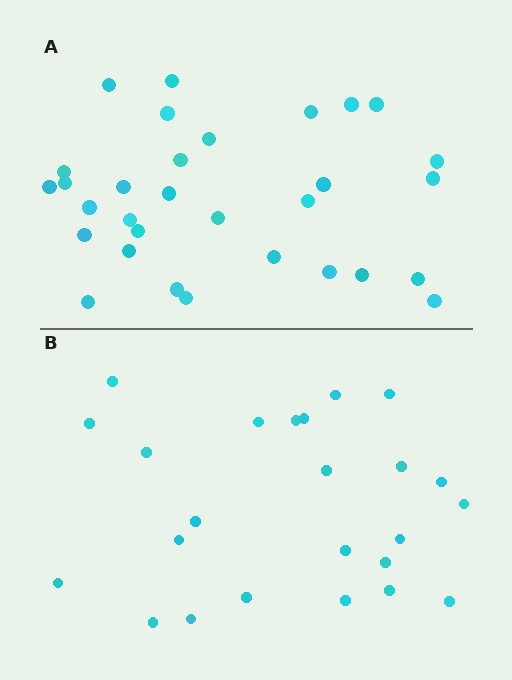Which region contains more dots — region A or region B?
Region A (the top region) has more dots.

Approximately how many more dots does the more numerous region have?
Region A has roughly 8 or so more dots than region B.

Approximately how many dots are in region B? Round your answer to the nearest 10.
About 20 dots. (The exact count is 24, which rounds to 20.)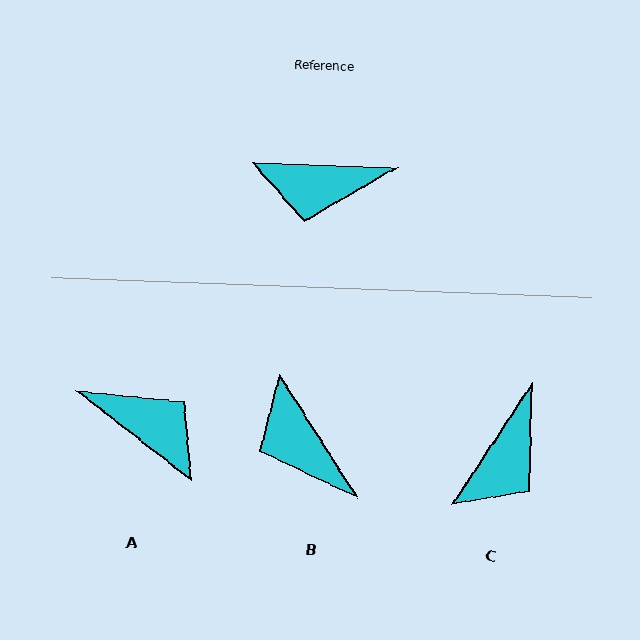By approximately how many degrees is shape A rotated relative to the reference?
Approximately 144 degrees counter-clockwise.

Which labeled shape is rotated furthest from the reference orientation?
A, about 144 degrees away.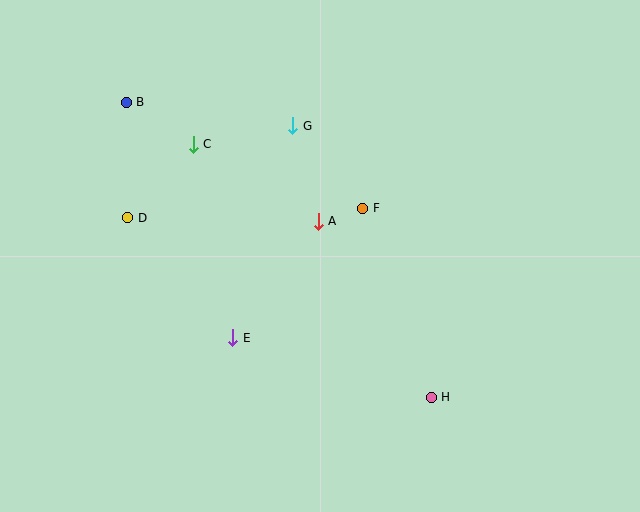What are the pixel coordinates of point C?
Point C is at (193, 144).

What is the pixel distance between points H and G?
The distance between H and G is 305 pixels.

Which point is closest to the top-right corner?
Point F is closest to the top-right corner.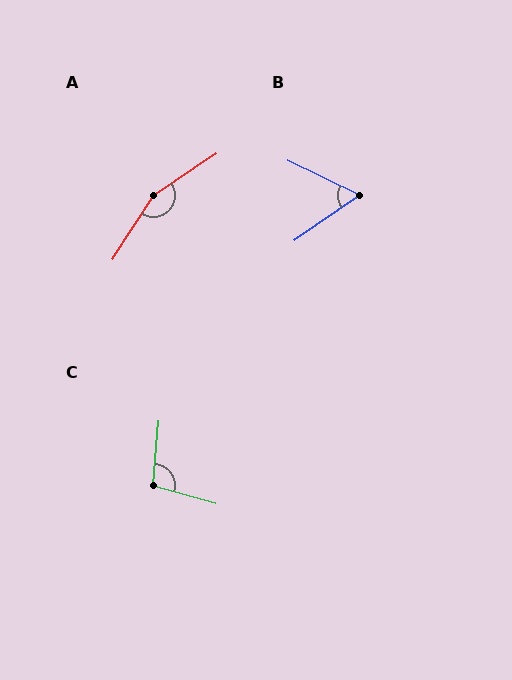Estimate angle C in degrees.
Approximately 101 degrees.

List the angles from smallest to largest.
B (60°), C (101°), A (157°).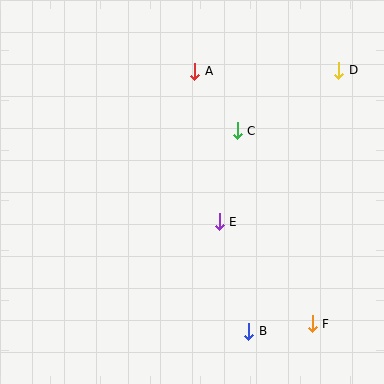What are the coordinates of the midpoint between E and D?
The midpoint between E and D is at (279, 146).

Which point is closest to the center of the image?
Point E at (219, 222) is closest to the center.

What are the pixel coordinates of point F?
Point F is at (312, 324).